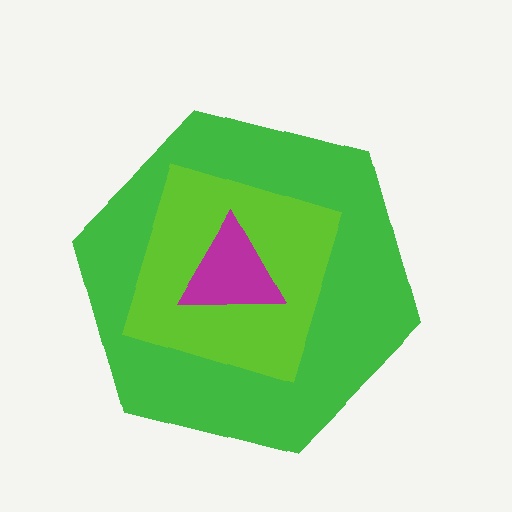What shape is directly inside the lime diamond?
The magenta triangle.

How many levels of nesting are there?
3.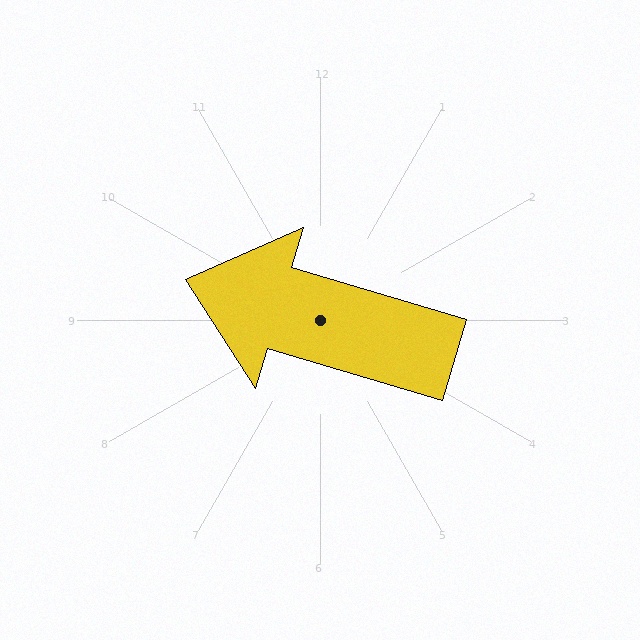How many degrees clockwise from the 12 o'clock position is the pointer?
Approximately 287 degrees.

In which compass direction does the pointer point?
West.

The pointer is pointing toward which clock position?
Roughly 10 o'clock.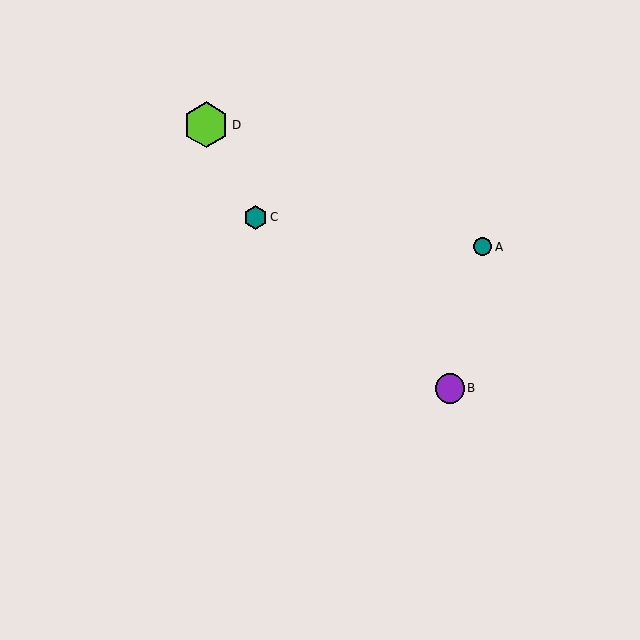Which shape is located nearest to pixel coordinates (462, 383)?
The purple circle (labeled B) at (450, 388) is nearest to that location.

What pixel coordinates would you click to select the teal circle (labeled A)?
Click at (483, 247) to select the teal circle A.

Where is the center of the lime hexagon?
The center of the lime hexagon is at (206, 125).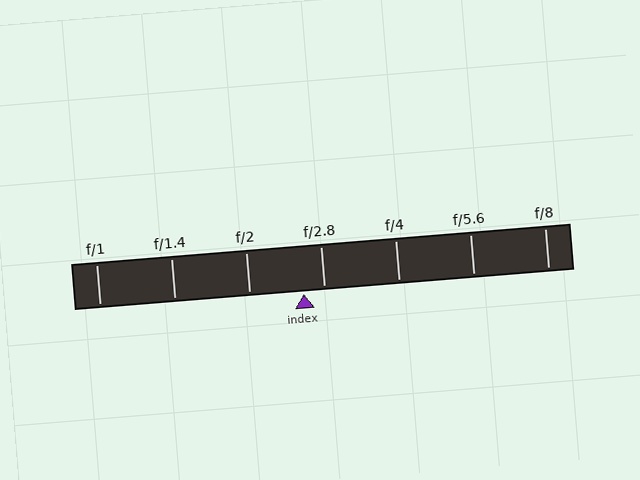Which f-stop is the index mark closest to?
The index mark is closest to f/2.8.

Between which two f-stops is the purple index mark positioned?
The index mark is between f/2 and f/2.8.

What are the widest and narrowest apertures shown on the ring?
The widest aperture shown is f/1 and the narrowest is f/8.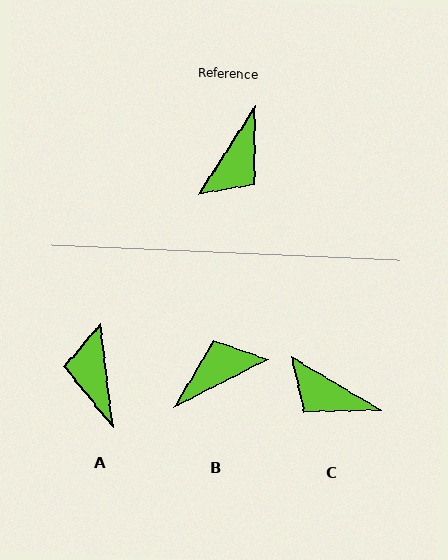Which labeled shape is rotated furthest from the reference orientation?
B, about 150 degrees away.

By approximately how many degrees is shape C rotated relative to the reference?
Approximately 88 degrees clockwise.